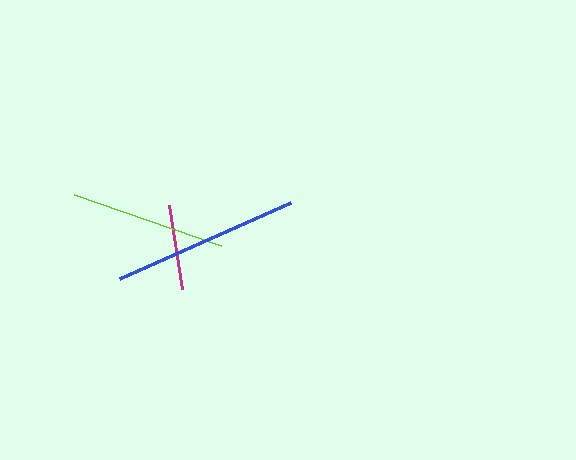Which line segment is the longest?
The blue line is the longest at approximately 187 pixels.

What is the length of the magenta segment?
The magenta segment is approximately 84 pixels long.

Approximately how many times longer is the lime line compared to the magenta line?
The lime line is approximately 1.8 times the length of the magenta line.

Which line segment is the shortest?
The magenta line is the shortest at approximately 84 pixels.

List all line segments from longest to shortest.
From longest to shortest: blue, lime, magenta.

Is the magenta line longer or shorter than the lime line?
The lime line is longer than the magenta line.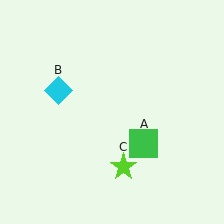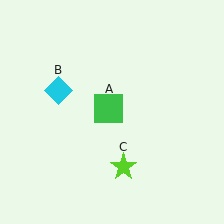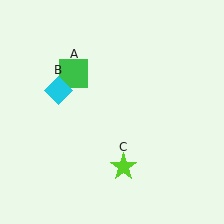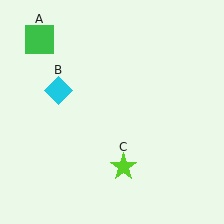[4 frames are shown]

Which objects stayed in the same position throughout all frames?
Cyan diamond (object B) and lime star (object C) remained stationary.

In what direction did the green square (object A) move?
The green square (object A) moved up and to the left.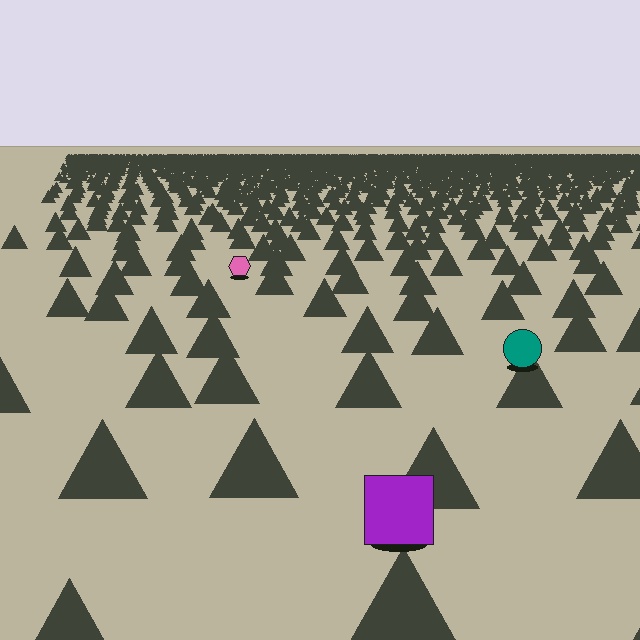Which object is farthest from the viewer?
The pink hexagon is farthest from the viewer. It appears smaller and the ground texture around it is denser.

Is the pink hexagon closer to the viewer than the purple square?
No. The purple square is closer — you can tell from the texture gradient: the ground texture is coarser near it.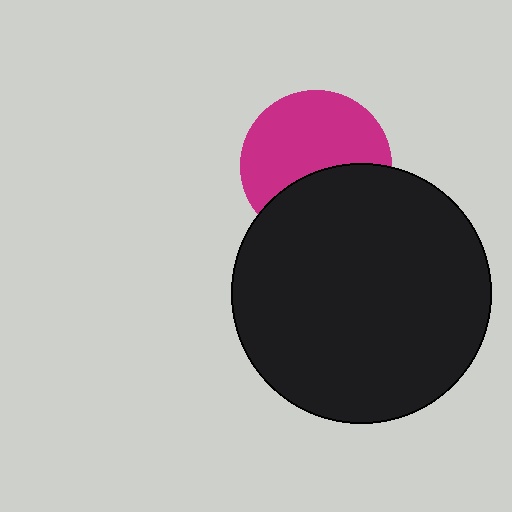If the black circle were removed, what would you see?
You would see the complete magenta circle.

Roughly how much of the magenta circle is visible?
About half of it is visible (roughly 60%).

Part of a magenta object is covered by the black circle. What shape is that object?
It is a circle.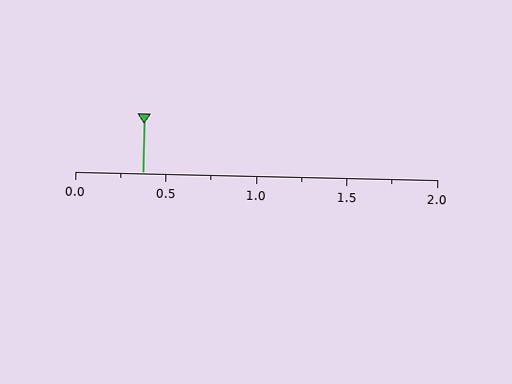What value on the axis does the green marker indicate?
The marker indicates approximately 0.38.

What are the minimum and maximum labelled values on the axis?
The axis runs from 0.0 to 2.0.